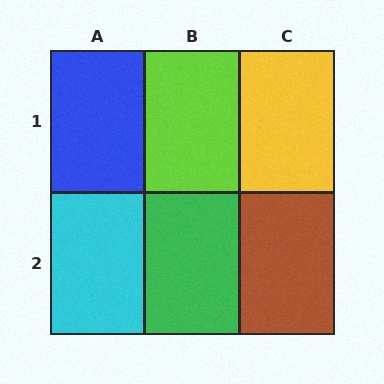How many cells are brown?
1 cell is brown.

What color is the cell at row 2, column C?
Brown.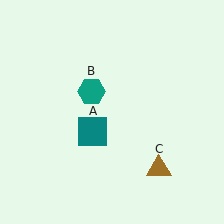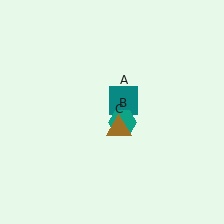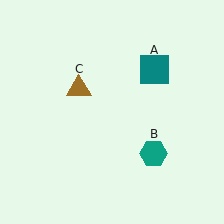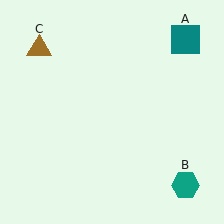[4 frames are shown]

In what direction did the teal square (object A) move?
The teal square (object A) moved up and to the right.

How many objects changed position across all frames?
3 objects changed position: teal square (object A), teal hexagon (object B), brown triangle (object C).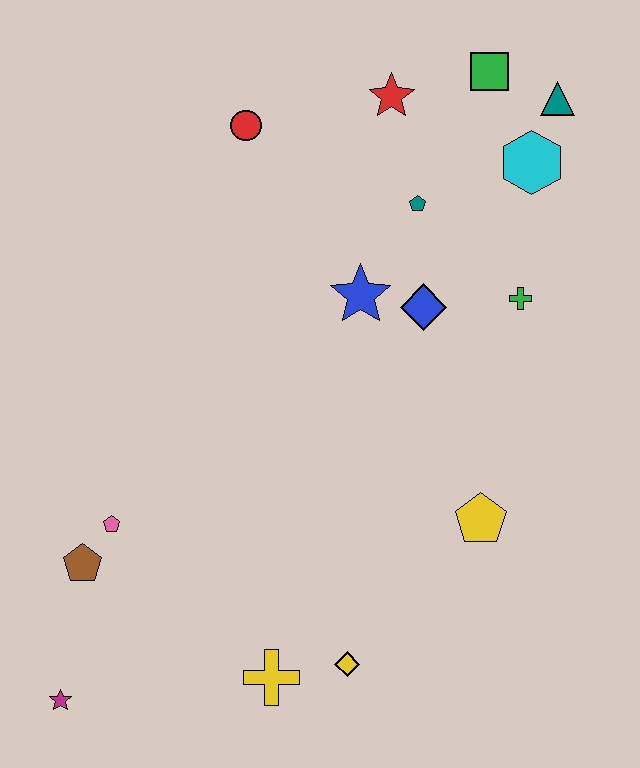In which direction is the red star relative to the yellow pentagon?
The red star is above the yellow pentagon.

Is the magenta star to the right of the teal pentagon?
No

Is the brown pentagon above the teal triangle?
No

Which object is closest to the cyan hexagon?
The teal triangle is closest to the cyan hexagon.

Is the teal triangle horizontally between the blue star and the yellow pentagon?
No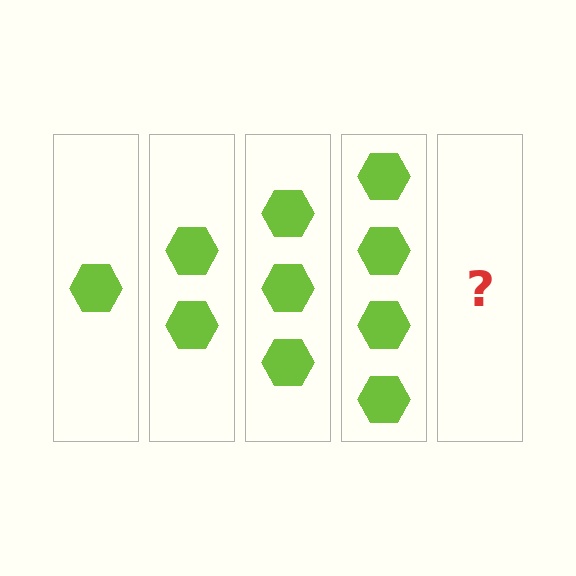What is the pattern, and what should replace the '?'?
The pattern is that each step adds one more hexagon. The '?' should be 5 hexagons.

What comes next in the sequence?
The next element should be 5 hexagons.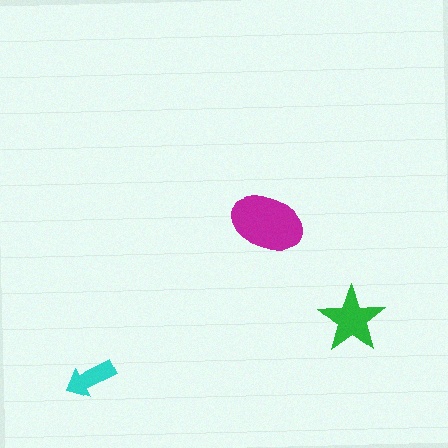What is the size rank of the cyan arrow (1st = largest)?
3rd.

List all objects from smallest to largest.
The cyan arrow, the green star, the magenta ellipse.